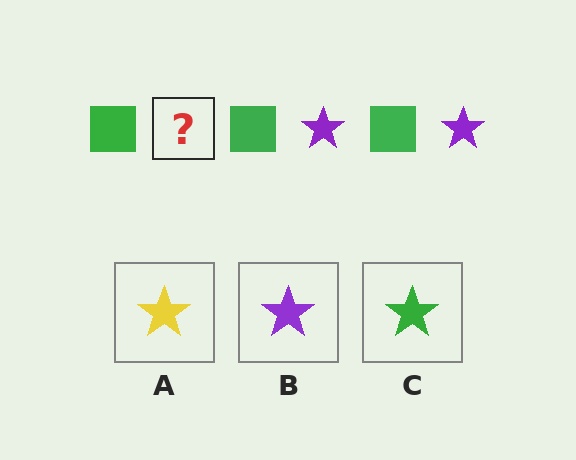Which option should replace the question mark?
Option B.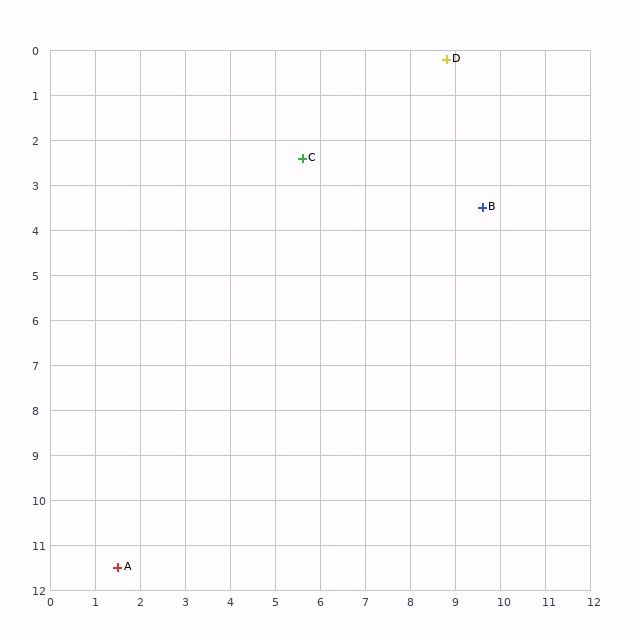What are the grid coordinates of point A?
Point A is at approximately (1.5, 11.5).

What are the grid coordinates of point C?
Point C is at approximately (5.6, 2.4).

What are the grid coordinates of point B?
Point B is at approximately (9.6, 3.5).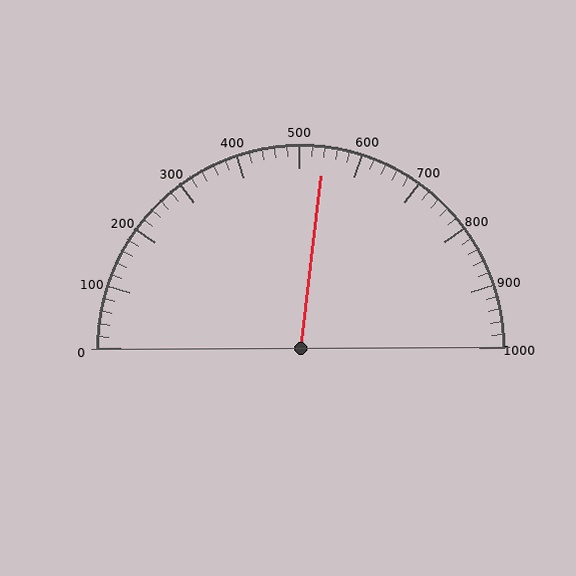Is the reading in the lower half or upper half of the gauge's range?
The reading is in the upper half of the range (0 to 1000).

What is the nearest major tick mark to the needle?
The nearest major tick mark is 500.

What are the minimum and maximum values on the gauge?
The gauge ranges from 0 to 1000.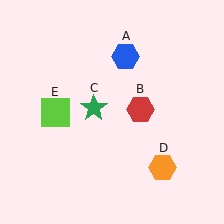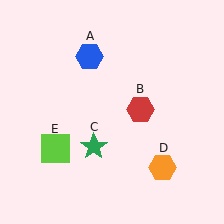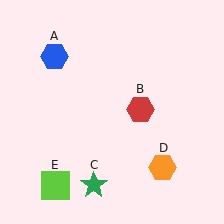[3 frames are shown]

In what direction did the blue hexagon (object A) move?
The blue hexagon (object A) moved left.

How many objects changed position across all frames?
3 objects changed position: blue hexagon (object A), green star (object C), lime square (object E).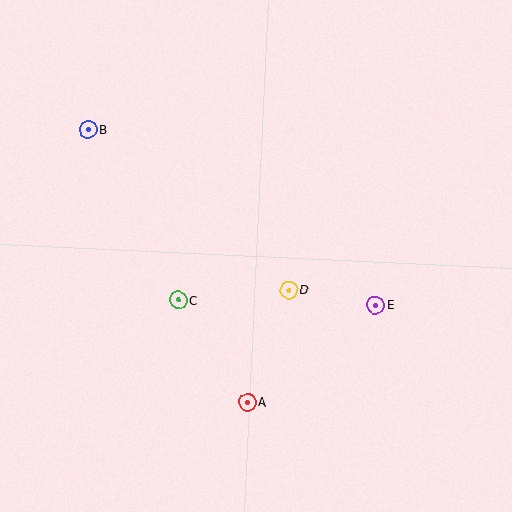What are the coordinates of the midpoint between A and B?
The midpoint between A and B is at (168, 266).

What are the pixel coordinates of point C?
Point C is at (178, 300).